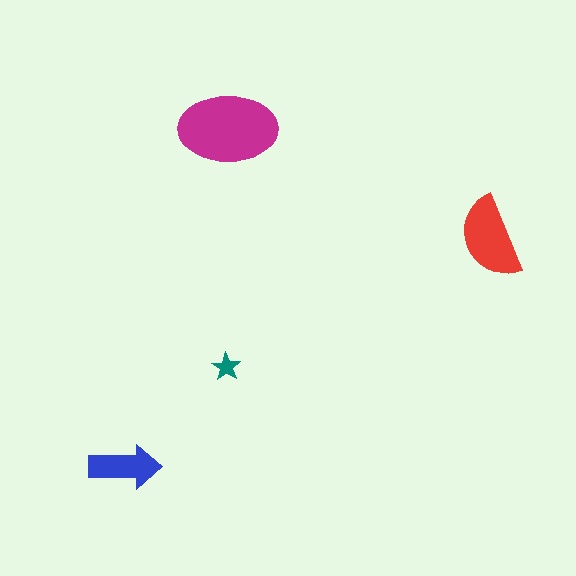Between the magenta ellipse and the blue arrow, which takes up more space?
The magenta ellipse.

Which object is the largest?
The magenta ellipse.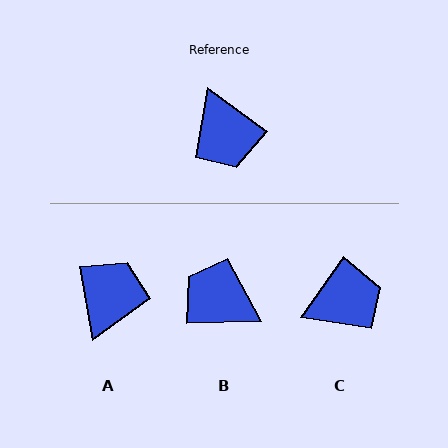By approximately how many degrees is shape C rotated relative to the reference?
Approximately 91 degrees counter-clockwise.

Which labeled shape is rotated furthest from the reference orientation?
B, about 142 degrees away.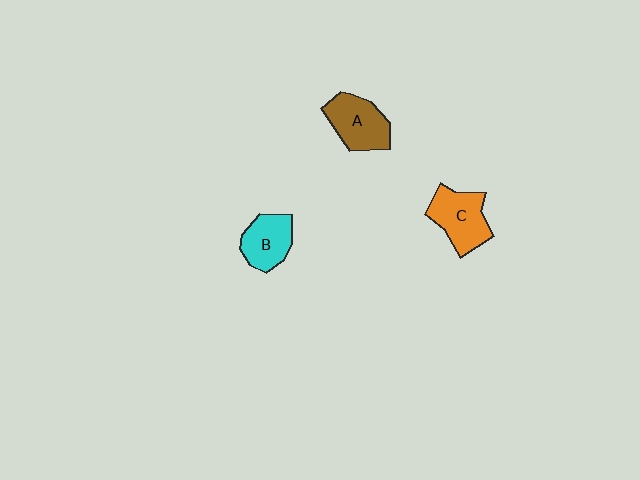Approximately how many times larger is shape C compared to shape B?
Approximately 1.2 times.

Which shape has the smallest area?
Shape B (cyan).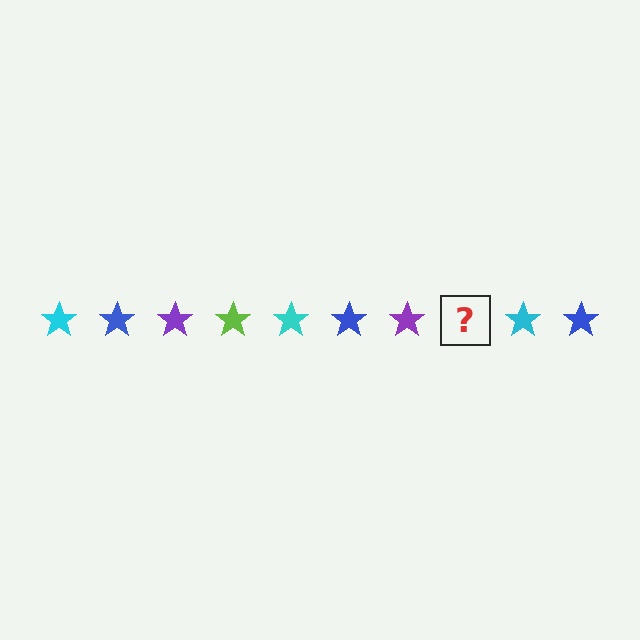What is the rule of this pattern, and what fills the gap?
The rule is that the pattern cycles through cyan, blue, purple, lime stars. The gap should be filled with a lime star.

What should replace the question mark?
The question mark should be replaced with a lime star.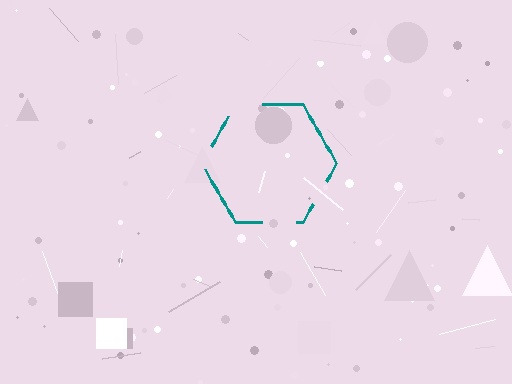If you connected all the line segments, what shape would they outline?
They would outline a hexagon.